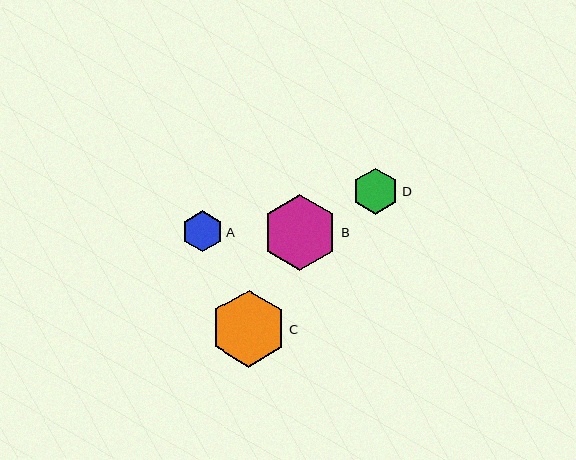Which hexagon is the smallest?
Hexagon A is the smallest with a size of approximately 41 pixels.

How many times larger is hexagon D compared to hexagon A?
Hexagon D is approximately 1.1 times the size of hexagon A.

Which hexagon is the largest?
Hexagon C is the largest with a size of approximately 76 pixels.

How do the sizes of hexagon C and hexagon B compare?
Hexagon C and hexagon B are approximately the same size.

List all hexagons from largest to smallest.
From largest to smallest: C, B, D, A.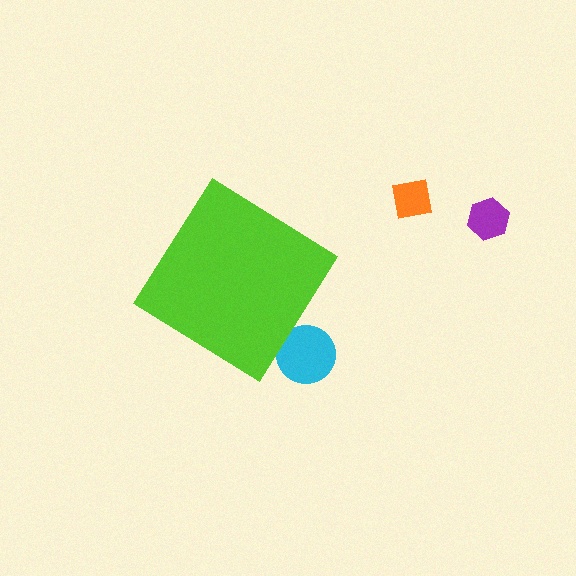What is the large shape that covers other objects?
A lime diamond.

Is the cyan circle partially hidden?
Yes, the cyan circle is partially hidden behind the lime diamond.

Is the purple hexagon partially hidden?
No, the purple hexagon is fully visible.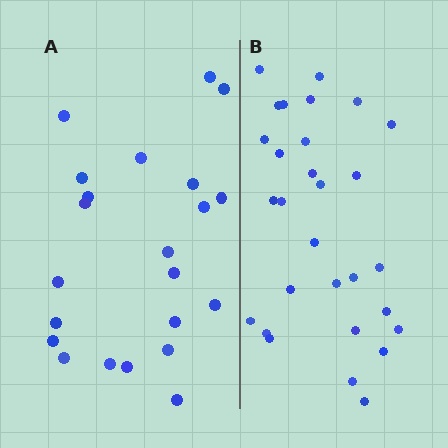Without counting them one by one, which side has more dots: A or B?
Region B (the right region) has more dots.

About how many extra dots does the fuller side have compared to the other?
Region B has roughly 8 or so more dots than region A.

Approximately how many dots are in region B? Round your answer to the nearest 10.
About 30 dots. (The exact count is 29, which rounds to 30.)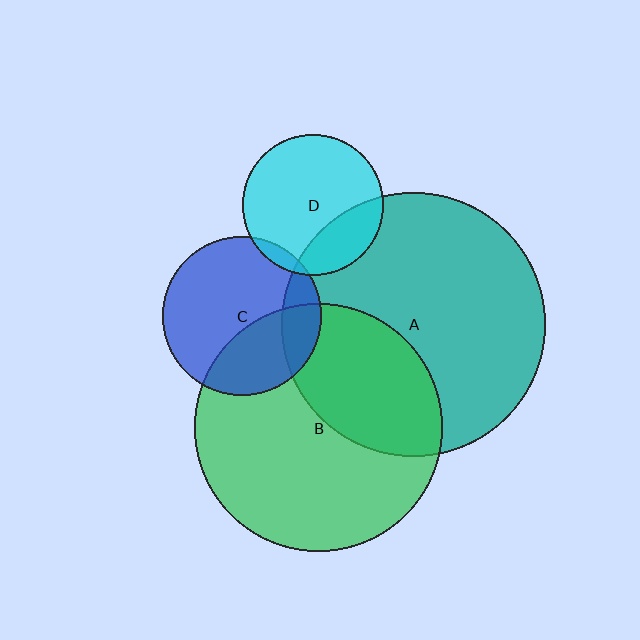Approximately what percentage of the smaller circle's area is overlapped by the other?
Approximately 35%.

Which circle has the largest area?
Circle A (teal).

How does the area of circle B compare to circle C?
Approximately 2.4 times.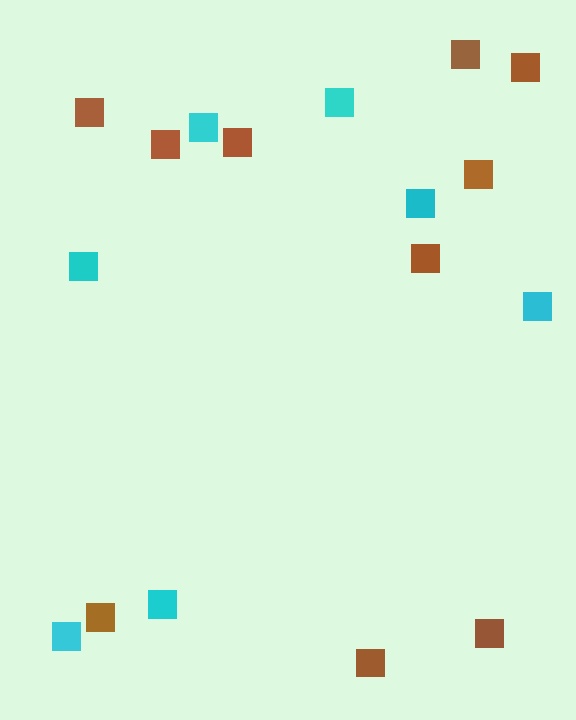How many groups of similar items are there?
There are 2 groups: one group of brown squares (10) and one group of cyan squares (7).